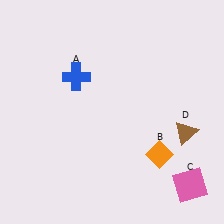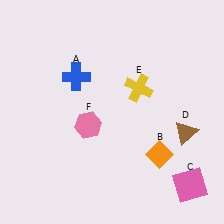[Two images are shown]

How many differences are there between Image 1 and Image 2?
There are 2 differences between the two images.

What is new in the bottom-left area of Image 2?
A pink hexagon (F) was added in the bottom-left area of Image 2.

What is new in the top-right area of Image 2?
A yellow cross (E) was added in the top-right area of Image 2.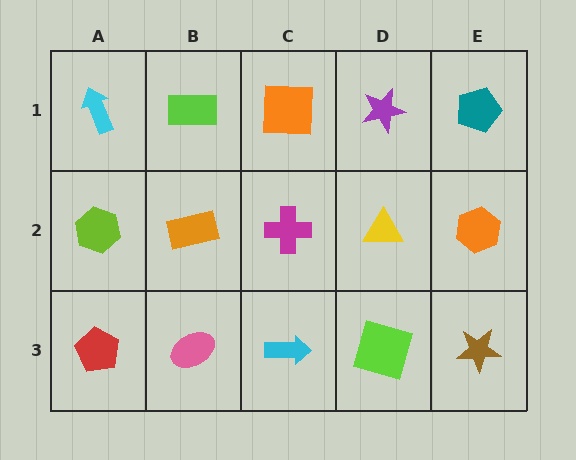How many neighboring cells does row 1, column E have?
2.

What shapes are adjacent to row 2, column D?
A purple star (row 1, column D), a lime square (row 3, column D), a magenta cross (row 2, column C), an orange hexagon (row 2, column E).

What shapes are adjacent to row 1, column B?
An orange rectangle (row 2, column B), a cyan arrow (row 1, column A), an orange square (row 1, column C).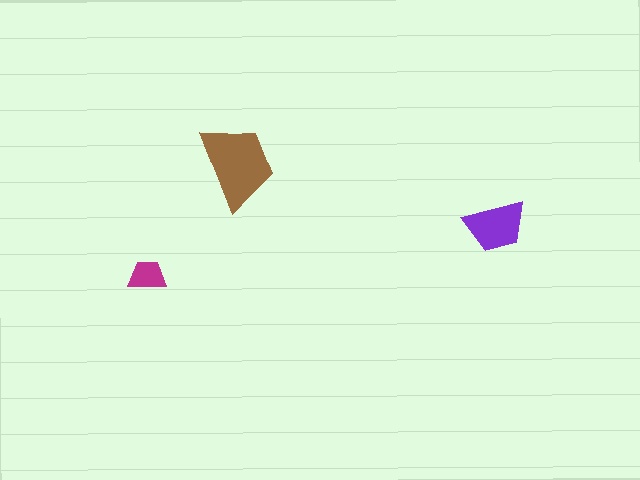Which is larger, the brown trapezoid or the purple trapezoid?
The brown one.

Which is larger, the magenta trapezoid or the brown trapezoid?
The brown one.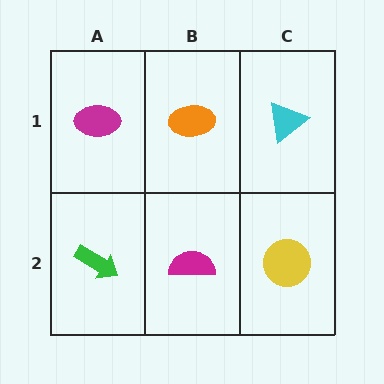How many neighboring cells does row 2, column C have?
2.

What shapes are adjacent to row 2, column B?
An orange ellipse (row 1, column B), a green arrow (row 2, column A), a yellow circle (row 2, column C).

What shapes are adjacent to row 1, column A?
A green arrow (row 2, column A), an orange ellipse (row 1, column B).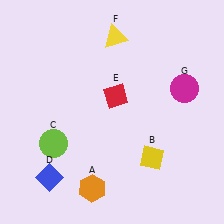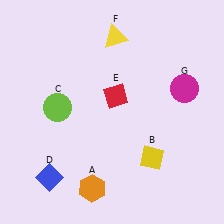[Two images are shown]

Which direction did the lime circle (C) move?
The lime circle (C) moved up.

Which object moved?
The lime circle (C) moved up.